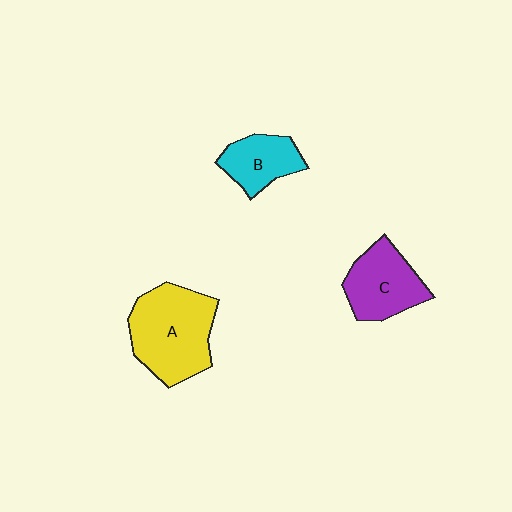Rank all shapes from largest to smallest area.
From largest to smallest: A (yellow), C (purple), B (cyan).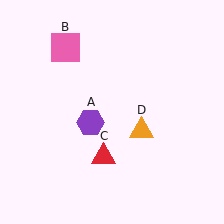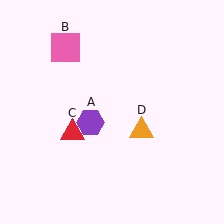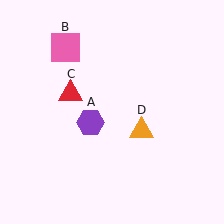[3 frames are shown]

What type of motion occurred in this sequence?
The red triangle (object C) rotated clockwise around the center of the scene.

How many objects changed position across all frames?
1 object changed position: red triangle (object C).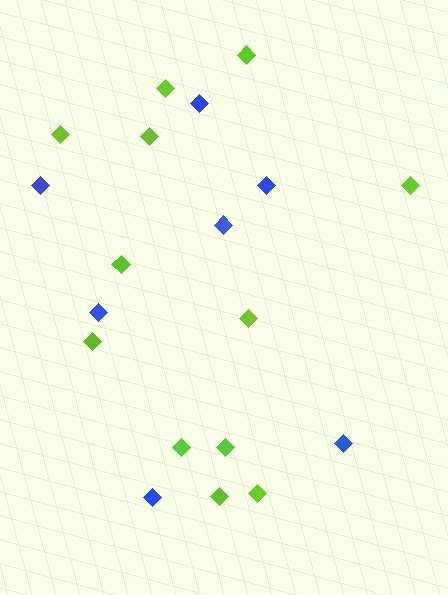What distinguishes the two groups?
There are 2 groups: one group of blue diamonds (7) and one group of lime diamonds (12).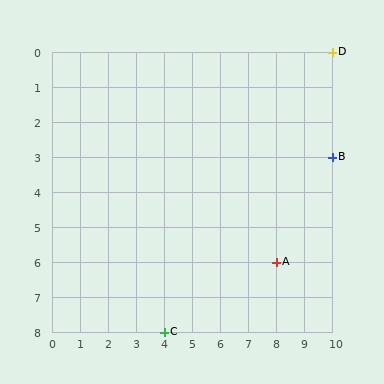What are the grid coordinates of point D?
Point D is at grid coordinates (10, 0).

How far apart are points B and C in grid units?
Points B and C are 6 columns and 5 rows apart (about 7.8 grid units diagonally).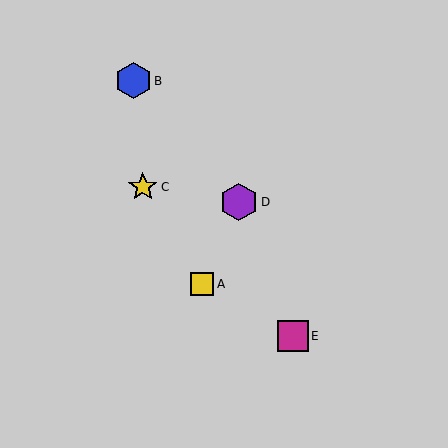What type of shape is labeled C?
Shape C is a yellow star.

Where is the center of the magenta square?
The center of the magenta square is at (293, 336).